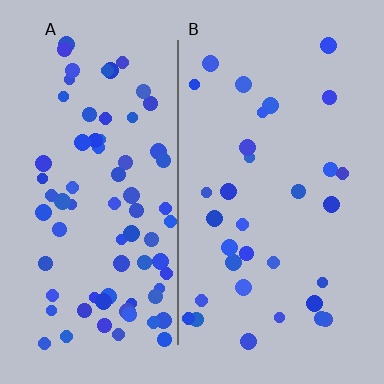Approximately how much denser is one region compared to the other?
Approximately 2.4× — region A over region B.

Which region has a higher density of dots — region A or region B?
A (the left).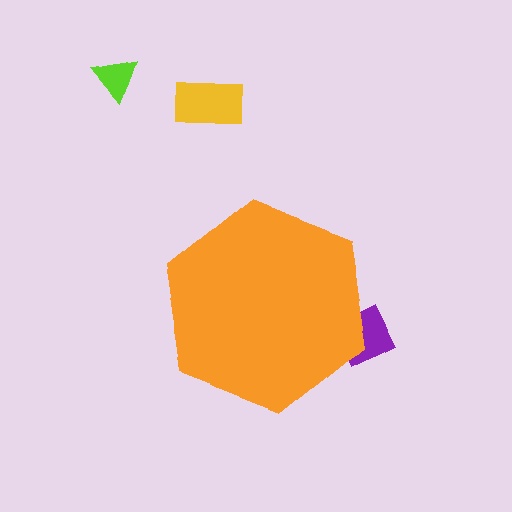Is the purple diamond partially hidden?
Yes, the purple diamond is partially hidden behind the orange hexagon.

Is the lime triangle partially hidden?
No, the lime triangle is fully visible.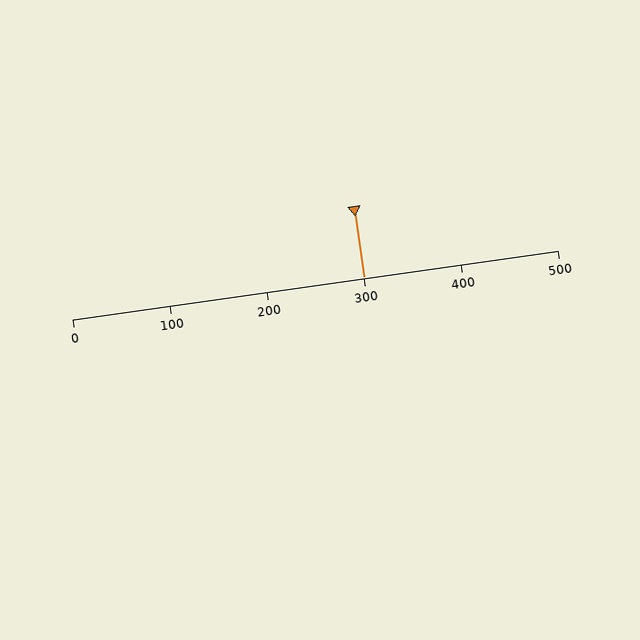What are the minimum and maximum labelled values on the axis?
The axis runs from 0 to 500.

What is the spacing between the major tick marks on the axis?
The major ticks are spaced 100 apart.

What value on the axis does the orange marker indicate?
The marker indicates approximately 300.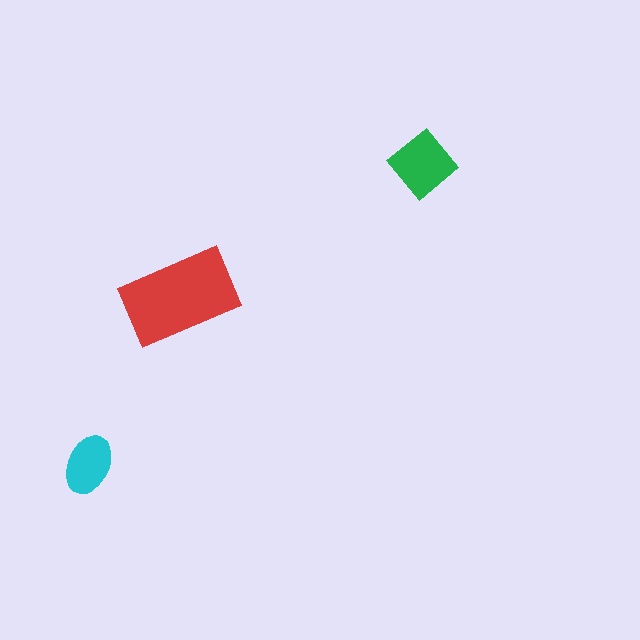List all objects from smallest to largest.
The cyan ellipse, the green diamond, the red rectangle.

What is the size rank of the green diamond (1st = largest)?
2nd.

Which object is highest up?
The green diamond is topmost.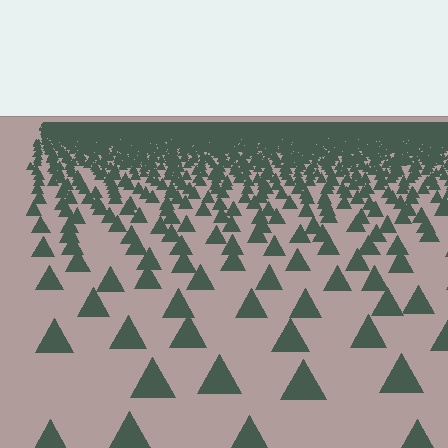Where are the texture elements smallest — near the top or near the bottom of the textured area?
Near the top.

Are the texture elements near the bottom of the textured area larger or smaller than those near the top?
Larger. Near the bottom, elements are closer to the viewer and appear at a bigger on-screen size.